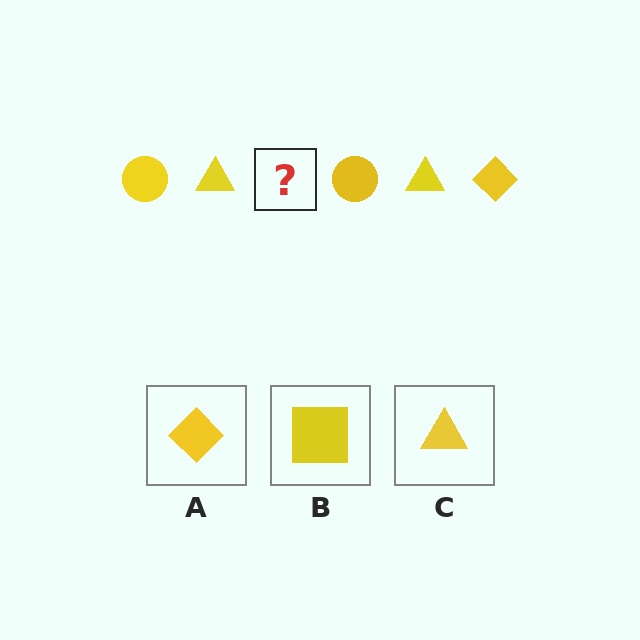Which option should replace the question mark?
Option A.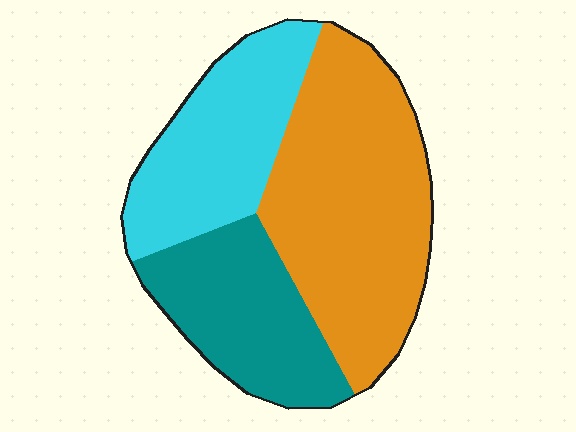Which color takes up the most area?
Orange, at roughly 45%.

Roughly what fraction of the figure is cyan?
Cyan covers 28% of the figure.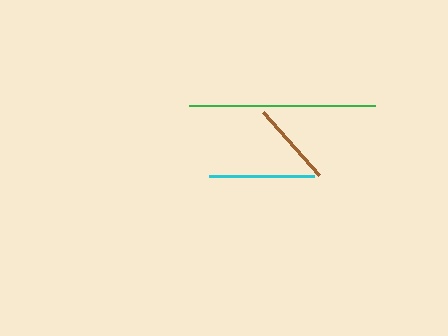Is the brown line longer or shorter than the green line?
The green line is longer than the brown line.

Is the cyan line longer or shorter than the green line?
The green line is longer than the cyan line.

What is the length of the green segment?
The green segment is approximately 187 pixels long.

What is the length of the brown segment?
The brown segment is approximately 85 pixels long.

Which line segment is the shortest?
The brown line is the shortest at approximately 85 pixels.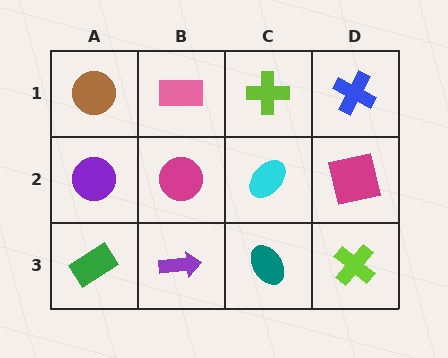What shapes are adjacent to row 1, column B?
A magenta circle (row 2, column B), a brown circle (row 1, column A), a lime cross (row 1, column C).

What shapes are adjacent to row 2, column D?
A blue cross (row 1, column D), a lime cross (row 3, column D), a cyan ellipse (row 2, column C).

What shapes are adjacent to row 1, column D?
A magenta square (row 2, column D), a lime cross (row 1, column C).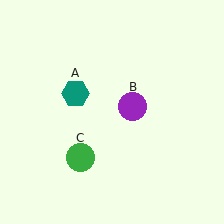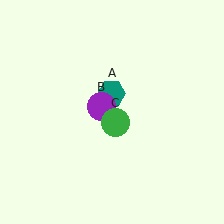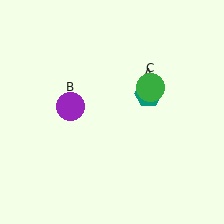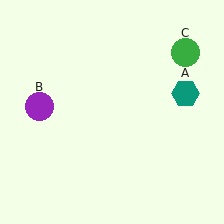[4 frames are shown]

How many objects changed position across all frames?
3 objects changed position: teal hexagon (object A), purple circle (object B), green circle (object C).